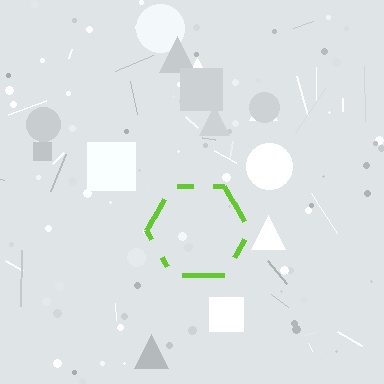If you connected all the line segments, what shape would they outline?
They would outline a hexagon.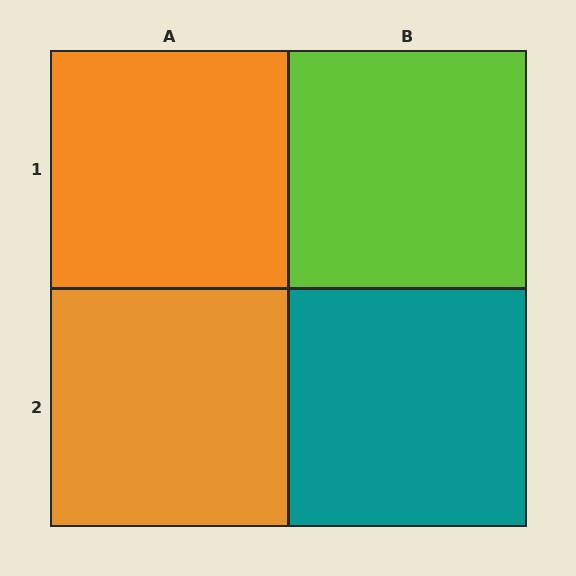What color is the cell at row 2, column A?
Orange.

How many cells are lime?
1 cell is lime.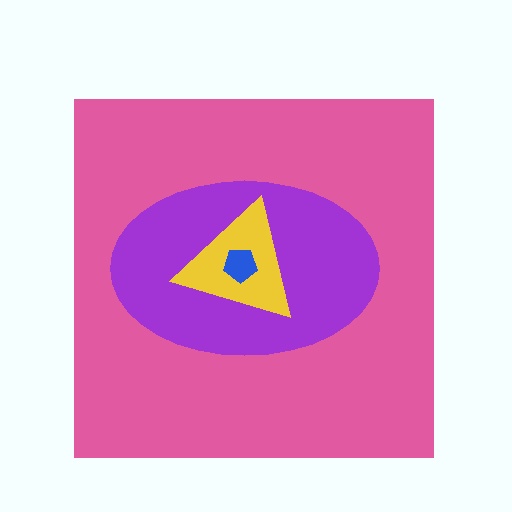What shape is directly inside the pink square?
The purple ellipse.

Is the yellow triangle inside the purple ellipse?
Yes.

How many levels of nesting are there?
4.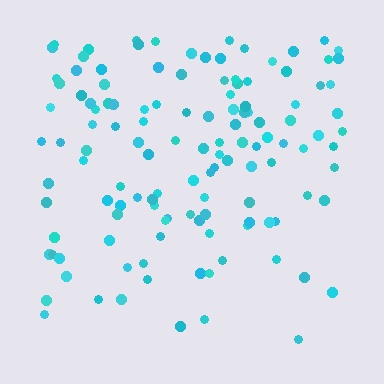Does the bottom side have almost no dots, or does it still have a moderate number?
Still a moderate number, just noticeably fewer than the top.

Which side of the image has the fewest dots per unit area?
The bottom.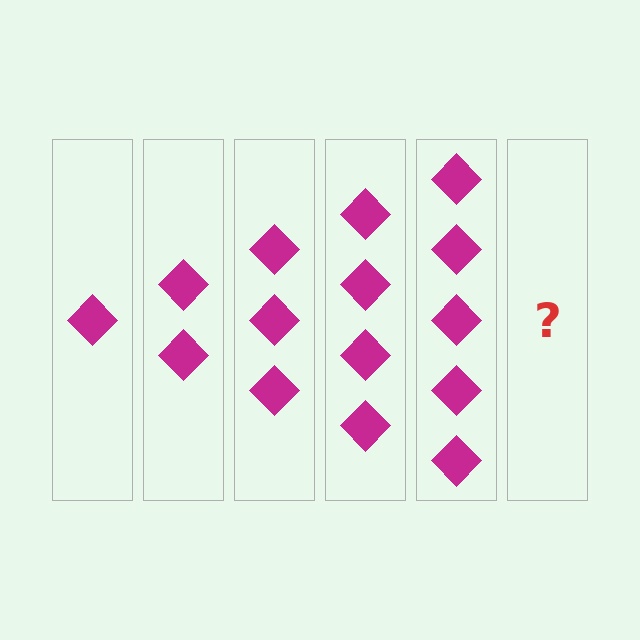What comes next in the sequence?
The next element should be 6 diamonds.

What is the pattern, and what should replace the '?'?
The pattern is that each step adds one more diamond. The '?' should be 6 diamonds.